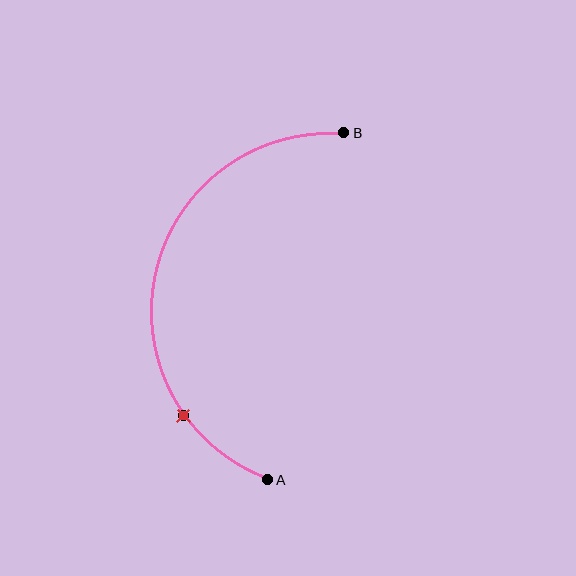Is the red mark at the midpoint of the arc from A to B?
No. The red mark lies on the arc but is closer to endpoint A. The arc midpoint would be at the point on the curve equidistant along the arc from both A and B.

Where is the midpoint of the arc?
The arc midpoint is the point on the curve farthest from the straight line joining A and B. It sits to the left of that line.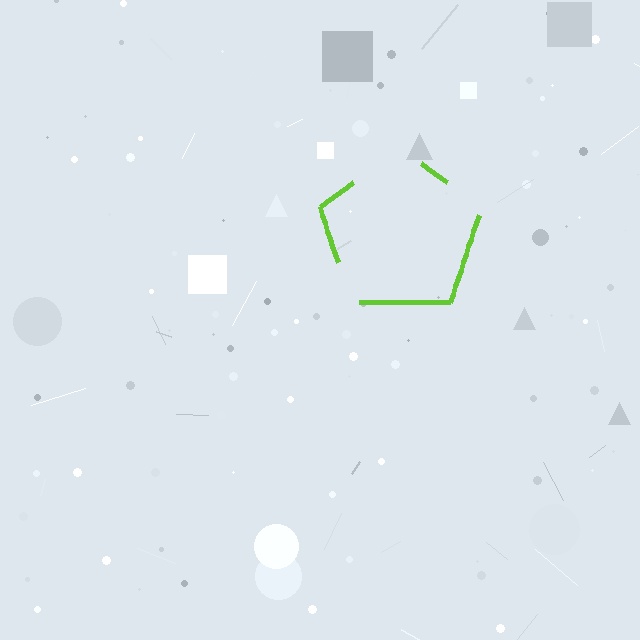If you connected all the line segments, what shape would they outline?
They would outline a pentagon.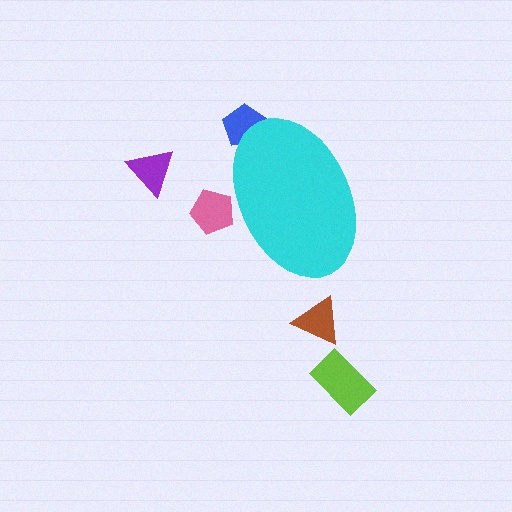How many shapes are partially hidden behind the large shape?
2 shapes are partially hidden.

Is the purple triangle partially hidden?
No, the purple triangle is fully visible.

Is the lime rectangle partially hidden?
No, the lime rectangle is fully visible.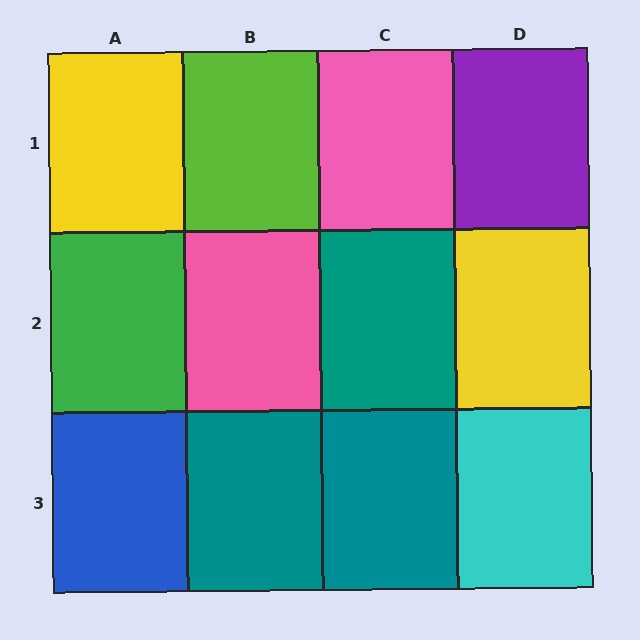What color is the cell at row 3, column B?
Teal.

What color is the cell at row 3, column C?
Teal.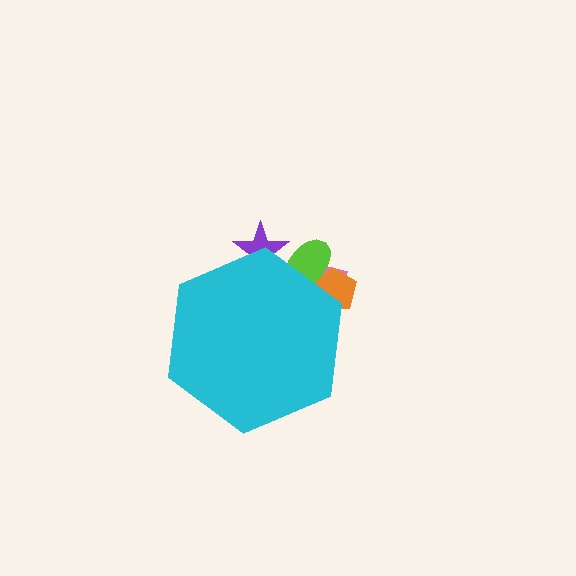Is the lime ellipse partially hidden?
Yes, the lime ellipse is partially hidden behind the cyan hexagon.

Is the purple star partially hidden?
Yes, the purple star is partially hidden behind the cyan hexagon.